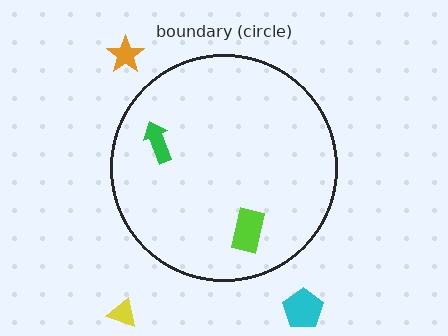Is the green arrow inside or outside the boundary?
Inside.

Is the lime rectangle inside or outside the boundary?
Inside.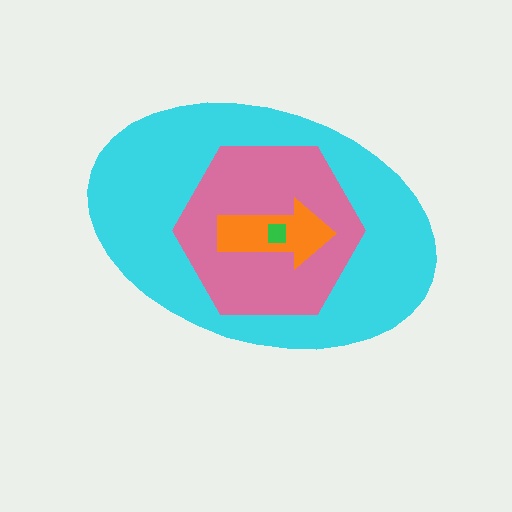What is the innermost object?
The green square.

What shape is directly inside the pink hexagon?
The orange arrow.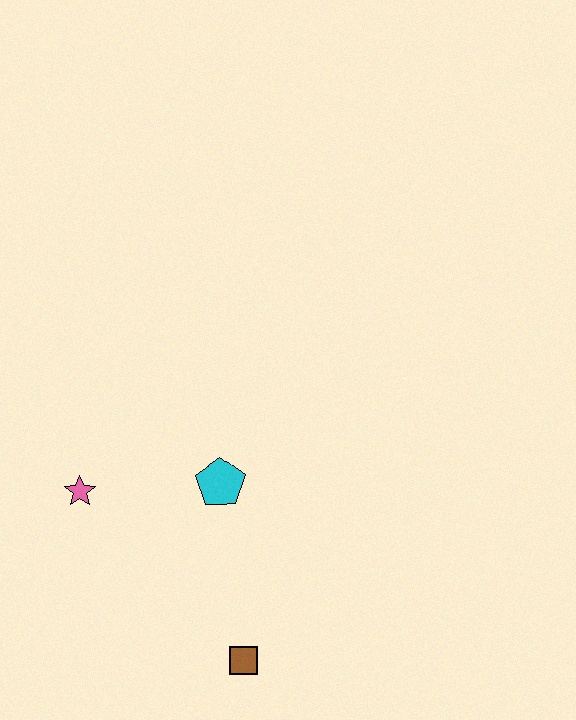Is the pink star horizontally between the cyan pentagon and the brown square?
No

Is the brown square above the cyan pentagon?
No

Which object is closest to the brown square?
The cyan pentagon is closest to the brown square.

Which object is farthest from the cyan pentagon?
The brown square is farthest from the cyan pentagon.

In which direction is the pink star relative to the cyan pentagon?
The pink star is to the left of the cyan pentagon.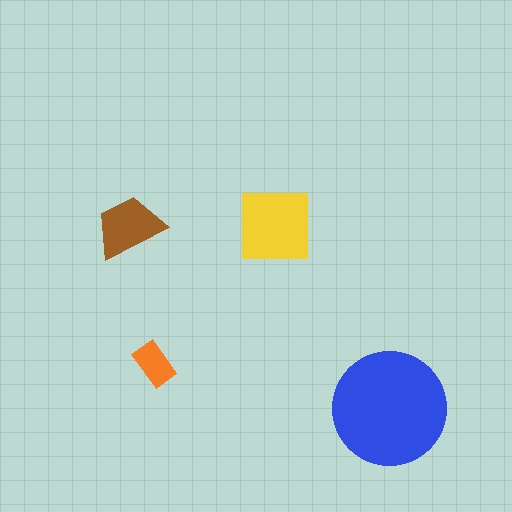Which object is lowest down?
The blue circle is bottommost.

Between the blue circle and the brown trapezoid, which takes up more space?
The blue circle.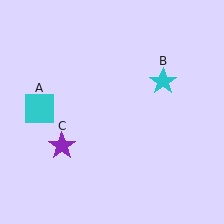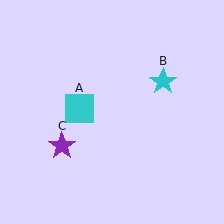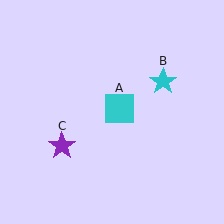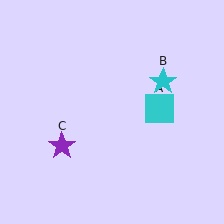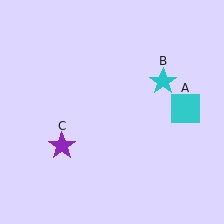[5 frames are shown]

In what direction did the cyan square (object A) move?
The cyan square (object A) moved right.